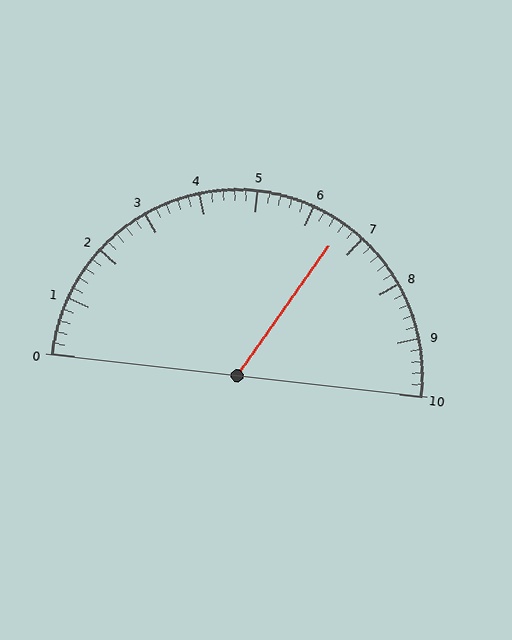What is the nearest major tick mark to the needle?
The nearest major tick mark is 7.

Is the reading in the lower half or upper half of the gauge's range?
The reading is in the upper half of the range (0 to 10).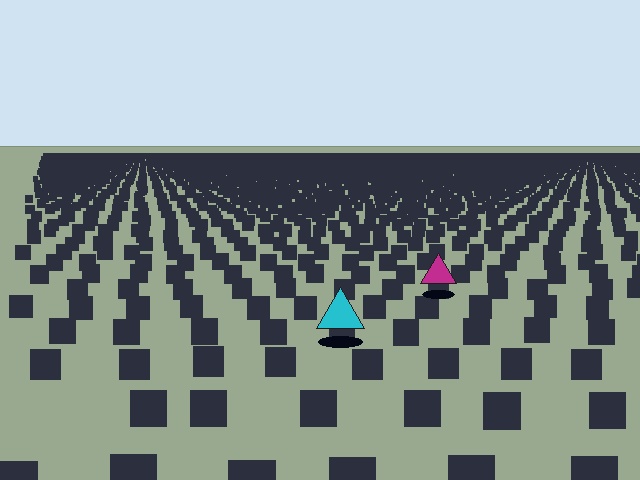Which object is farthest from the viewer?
The magenta triangle is farthest from the viewer. It appears smaller and the ground texture around it is denser.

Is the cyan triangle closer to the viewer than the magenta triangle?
Yes. The cyan triangle is closer — you can tell from the texture gradient: the ground texture is coarser near it.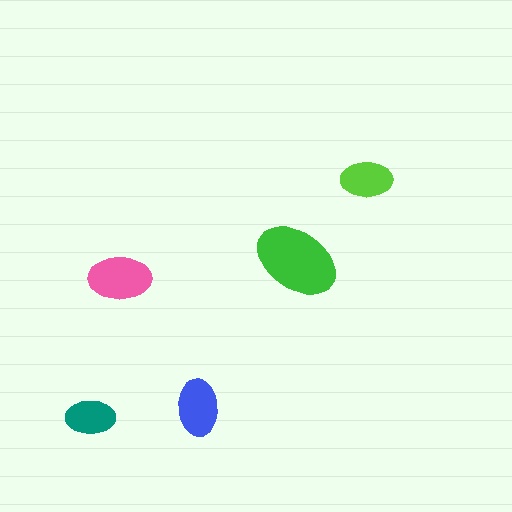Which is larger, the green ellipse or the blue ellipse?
The green one.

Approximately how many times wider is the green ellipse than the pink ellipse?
About 1.5 times wider.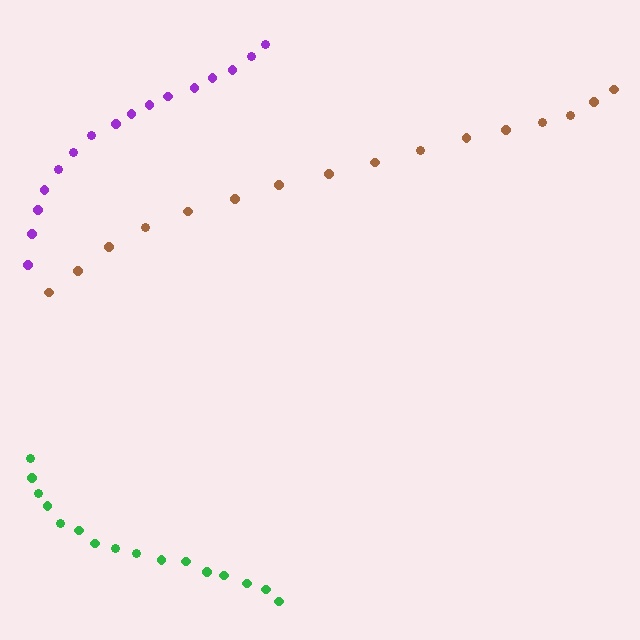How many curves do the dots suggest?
There are 3 distinct paths.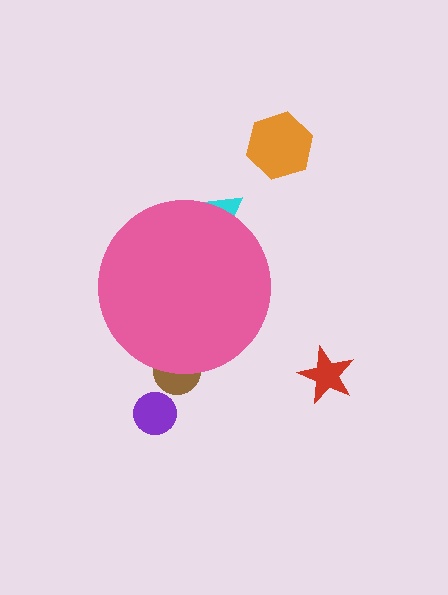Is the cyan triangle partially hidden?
Yes, the cyan triangle is partially hidden behind the pink circle.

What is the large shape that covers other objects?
A pink circle.